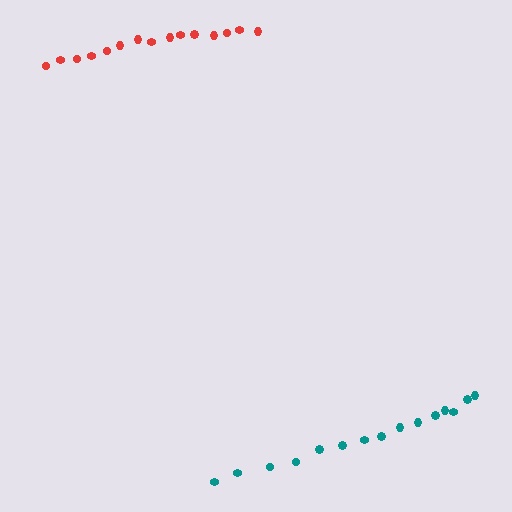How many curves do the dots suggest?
There are 2 distinct paths.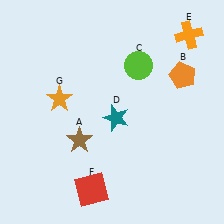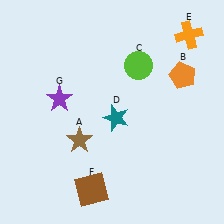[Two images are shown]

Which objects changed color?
F changed from red to brown. G changed from orange to purple.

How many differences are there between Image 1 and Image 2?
There are 2 differences between the two images.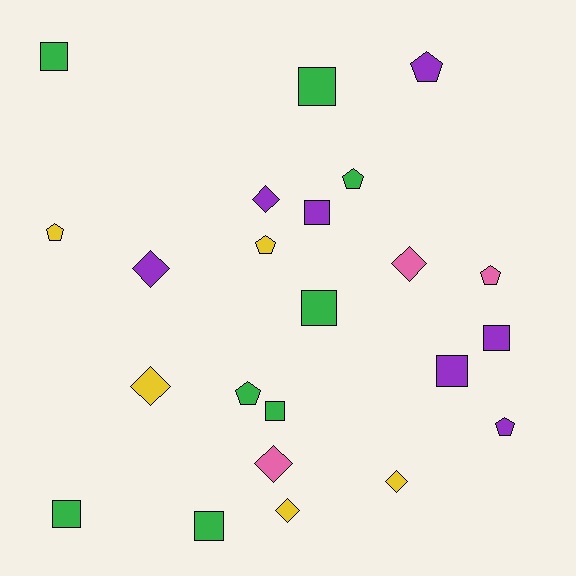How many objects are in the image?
There are 23 objects.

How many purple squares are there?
There are 3 purple squares.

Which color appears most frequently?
Green, with 8 objects.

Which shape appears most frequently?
Square, with 9 objects.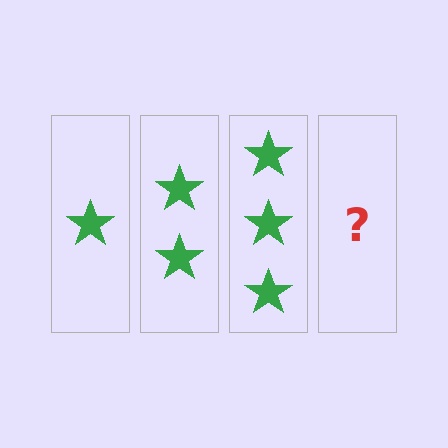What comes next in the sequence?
The next element should be 4 stars.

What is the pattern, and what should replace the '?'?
The pattern is that each step adds one more star. The '?' should be 4 stars.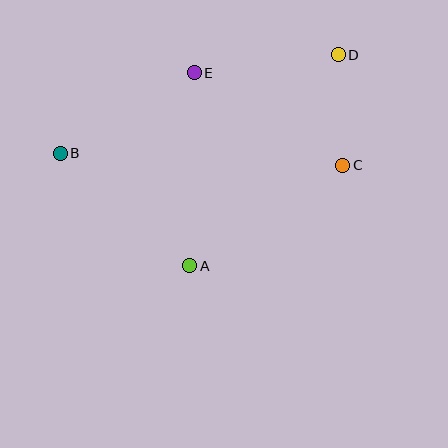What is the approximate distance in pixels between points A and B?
The distance between A and B is approximately 172 pixels.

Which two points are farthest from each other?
Points B and D are farthest from each other.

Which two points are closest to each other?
Points C and D are closest to each other.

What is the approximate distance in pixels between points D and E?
The distance between D and E is approximately 145 pixels.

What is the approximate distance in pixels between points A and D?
The distance between A and D is approximately 258 pixels.